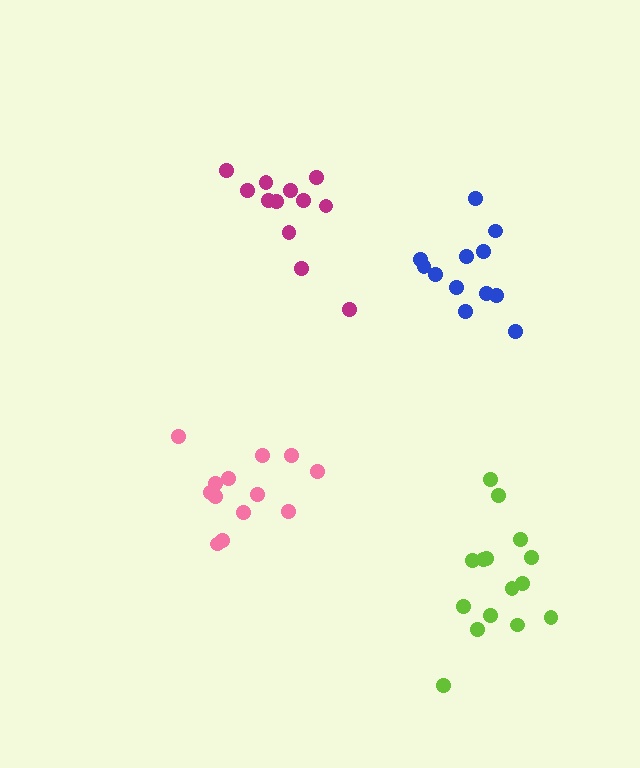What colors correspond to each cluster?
The clusters are colored: lime, pink, blue, magenta.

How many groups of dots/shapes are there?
There are 4 groups.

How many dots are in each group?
Group 1: 15 dots, Group 2: 14 dots, Group 3: 12 dots, Group 4: 12 dots (53 total).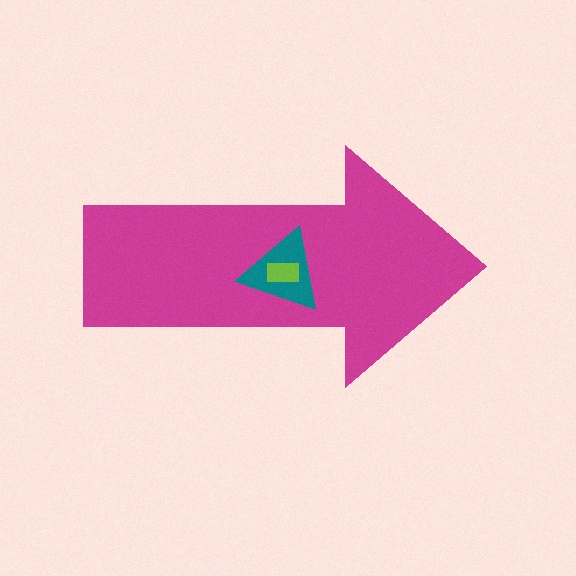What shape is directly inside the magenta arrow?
The teal triangle.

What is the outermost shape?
The magenta arrow.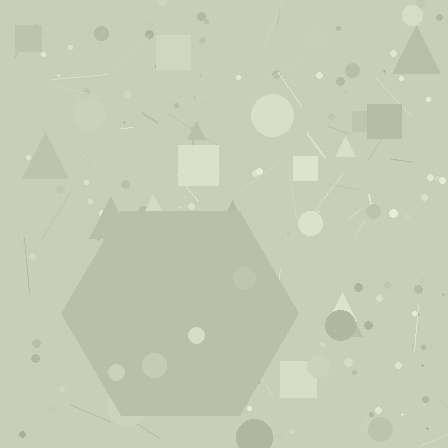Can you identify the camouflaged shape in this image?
The camouflaged shape is a hexagon.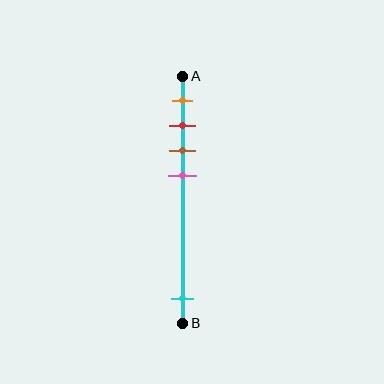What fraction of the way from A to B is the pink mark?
The pink mark is approximately 40% (0.4) of the way from A to B.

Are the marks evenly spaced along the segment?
No, the marks are not evenly spaced.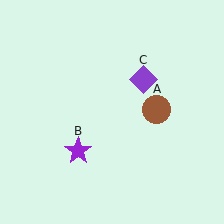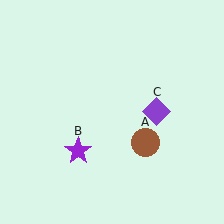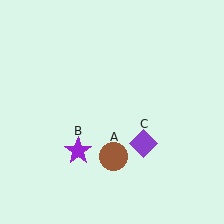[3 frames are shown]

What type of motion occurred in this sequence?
The brown circle (object A), purple diamond (object C) rotated clockwise around the center of the scene.